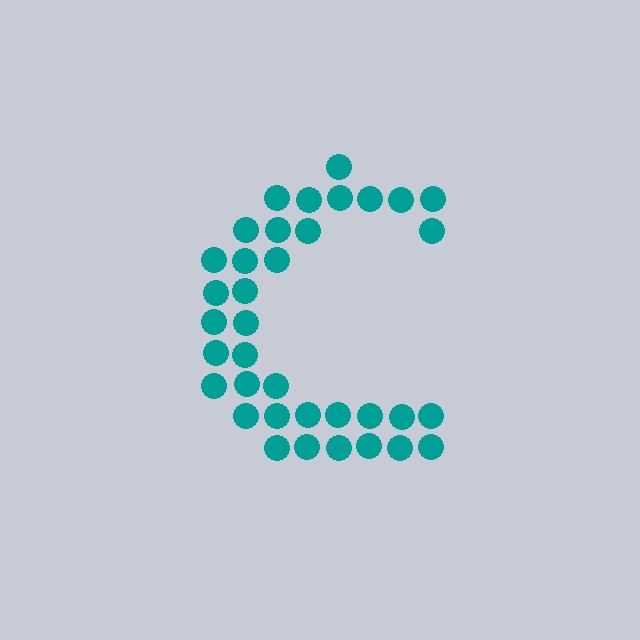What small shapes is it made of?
It is made of small circles.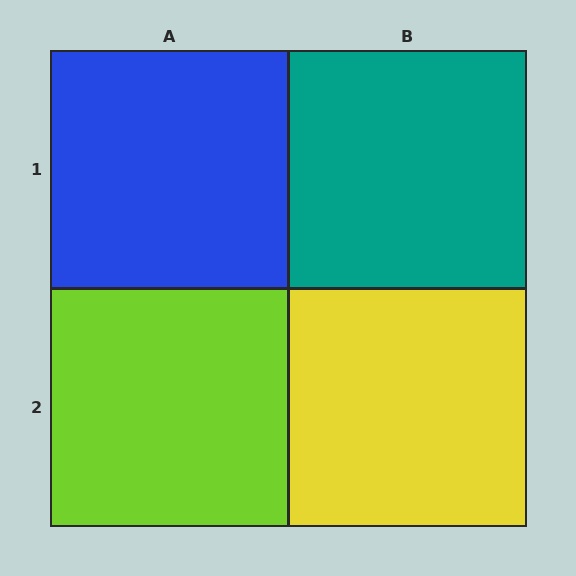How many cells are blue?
1 cell is blue.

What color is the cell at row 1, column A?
Blue.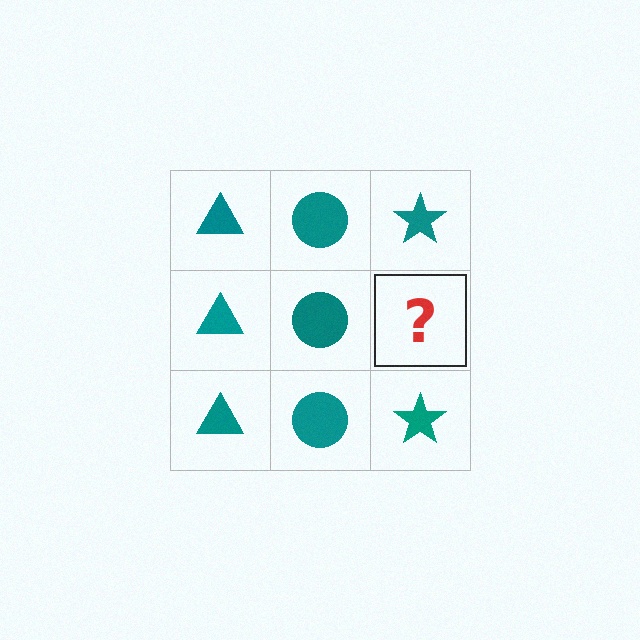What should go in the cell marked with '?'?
The missing cell should contain a teal star.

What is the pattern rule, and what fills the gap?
The rule is that each column has a consistent shape. The gap should be filled with a teal star.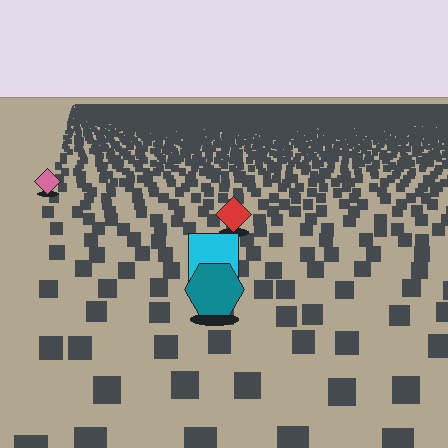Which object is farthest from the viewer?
The pink diamond is farthest from the viewer. It appears smaller and the ground texture around it is denser.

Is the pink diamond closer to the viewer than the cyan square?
No. The cyan square is closer — you can tell from the texture gradient: the ground texture is coarser near it.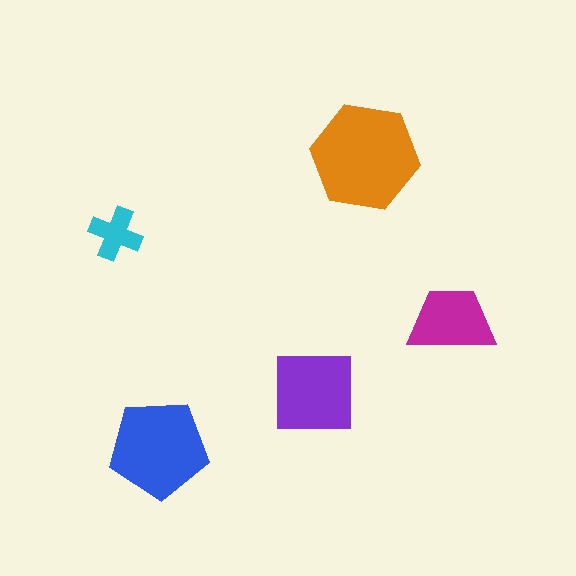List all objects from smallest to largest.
The cyan cross, the magenta trapezoid, the purple square, the blue pentagon, the orange hexagon.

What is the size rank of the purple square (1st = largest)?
3rd.